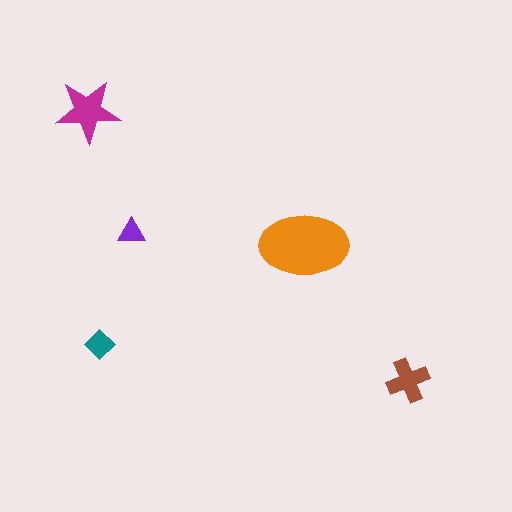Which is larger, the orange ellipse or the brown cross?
The orange ellipse.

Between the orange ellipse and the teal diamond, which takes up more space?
The orange ellipse.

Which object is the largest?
The orange ellipse.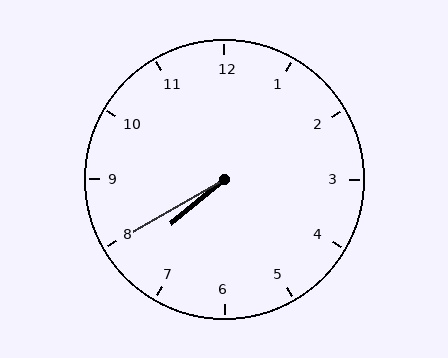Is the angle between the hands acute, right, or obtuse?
It is acute.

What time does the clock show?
7:40.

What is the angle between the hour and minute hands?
Approximately 10 degrees.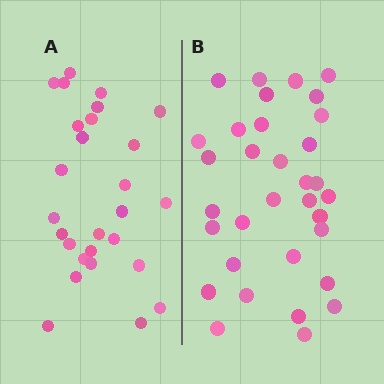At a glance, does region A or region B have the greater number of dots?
Region B (the right region) has more dots.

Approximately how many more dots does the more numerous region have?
Region B has about 6 more dots than region A.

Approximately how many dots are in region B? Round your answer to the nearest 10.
About 30 dots. (The exact count is 33, which rounds to 30.)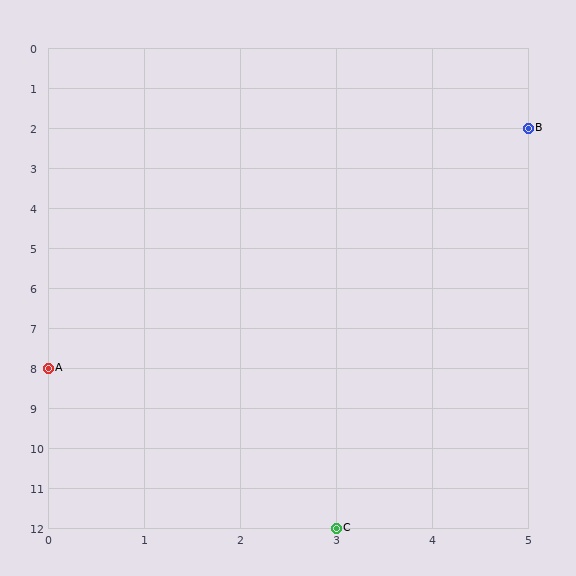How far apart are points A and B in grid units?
Points A and B are 5 columns and 6 rows apart (about 7.8 grid units diagonally).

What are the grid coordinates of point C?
Point C is at grid coordinates (3, 12).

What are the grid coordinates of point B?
Point B is at grid coordinates (5, 2).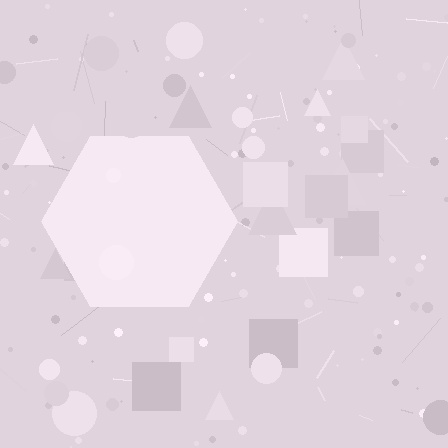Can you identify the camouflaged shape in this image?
The camouflaged shape is a hexagon.